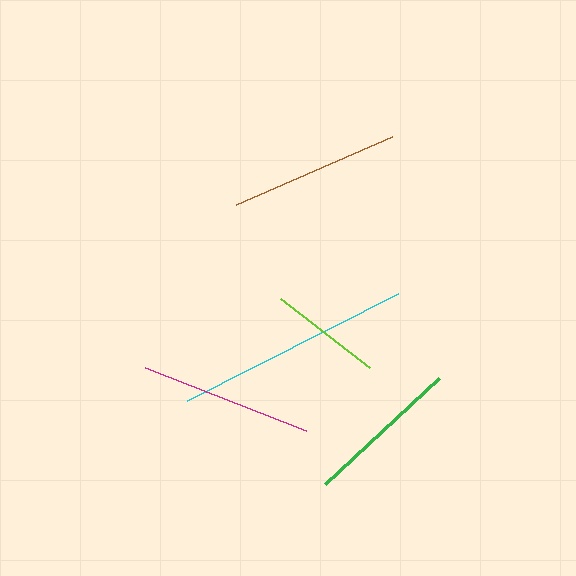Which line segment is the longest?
The cyan line is the longest at approximately 237 pixels.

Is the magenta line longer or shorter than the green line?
The magenta line is longer than the green line.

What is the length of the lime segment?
The lime segment is approximately 114 pixels long.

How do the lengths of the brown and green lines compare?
The brown and green lines are approximately the same length.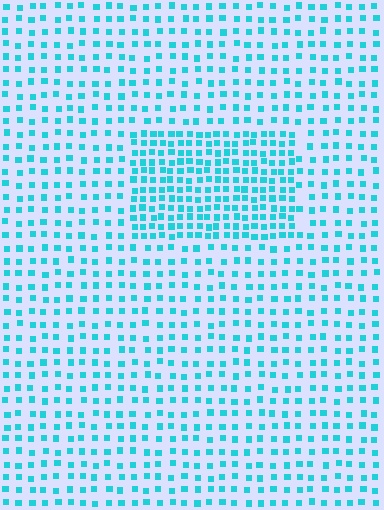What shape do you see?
I see a rectangle.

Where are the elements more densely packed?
The elements are more densely packed inside the rectangle boundary.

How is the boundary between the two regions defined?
The boundary is defined by a change in element density (approximately 1.9x ratio). All elements are the same color, size, and shape.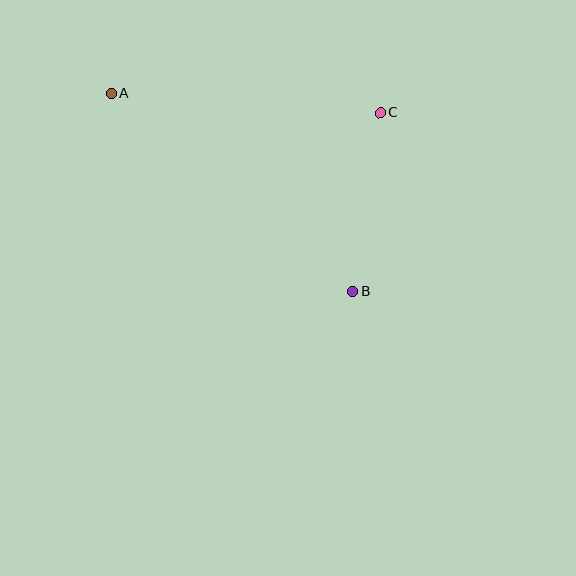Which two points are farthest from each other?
Points A and B are farthest from each other.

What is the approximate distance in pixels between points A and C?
The distance between A and C is approximately 271 pixels.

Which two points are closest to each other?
Points B and C are closest to each other.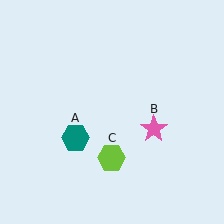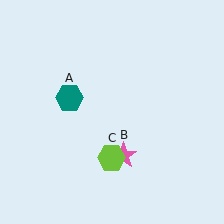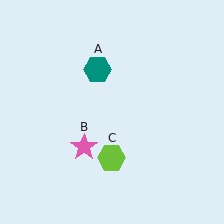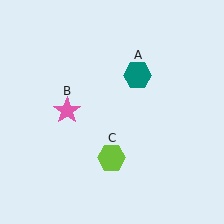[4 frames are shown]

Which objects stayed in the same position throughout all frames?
Lime hexagon (object C) remained stationary.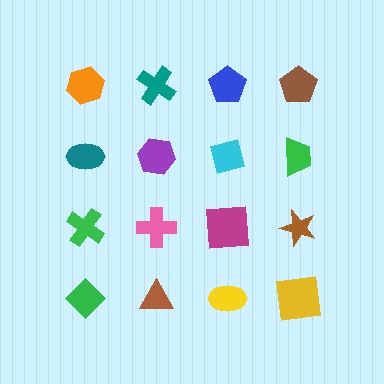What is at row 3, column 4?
A brown star.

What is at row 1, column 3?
A blue pentagon.